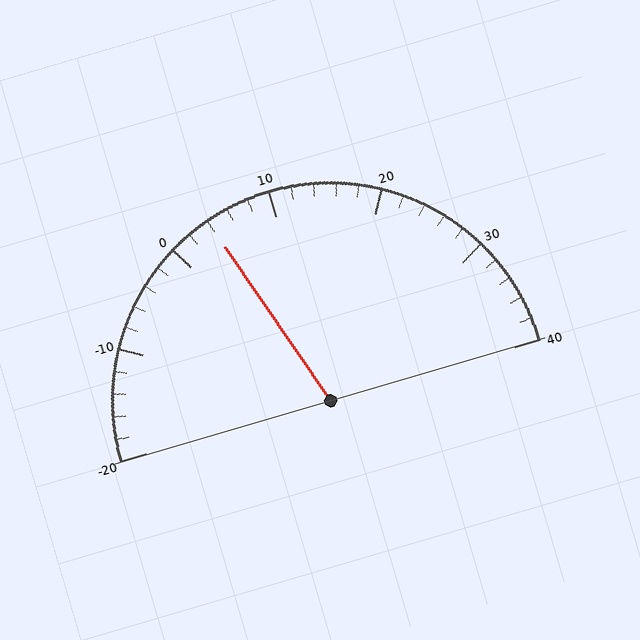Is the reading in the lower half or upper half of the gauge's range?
The reading is in the lower half of the range (-20 to 40).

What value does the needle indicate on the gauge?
The needle indicates approximately 4.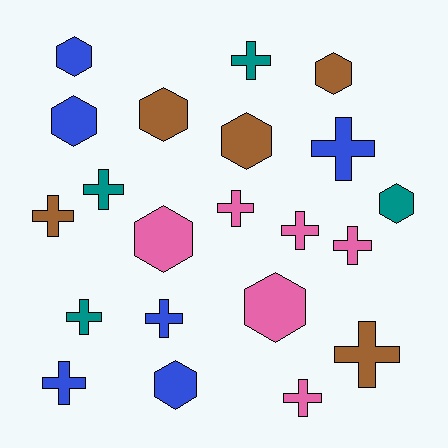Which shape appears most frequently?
Cross, with 12 objects.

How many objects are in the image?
There are 21 objects.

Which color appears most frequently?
Pink, with 6 objects.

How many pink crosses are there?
There are 4 pink crosses.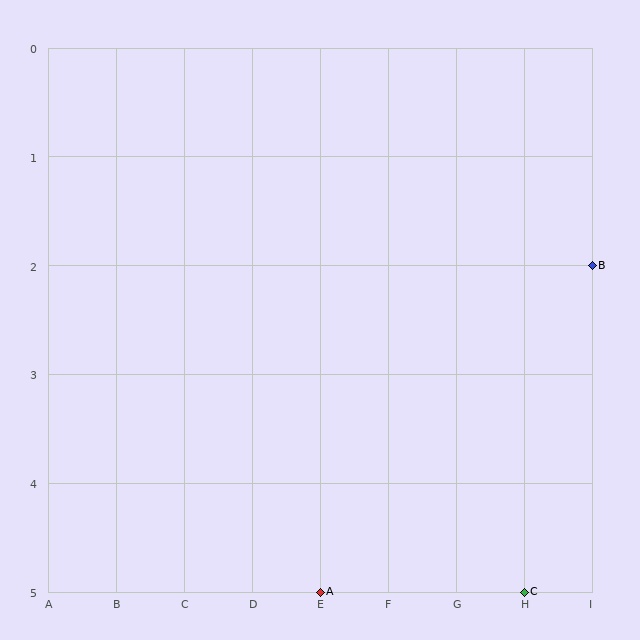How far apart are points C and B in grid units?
Points C and B are 1 column and 3 rows apart (about 3.2 grid units diagonally).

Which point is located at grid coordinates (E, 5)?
Point A is at (E, 5).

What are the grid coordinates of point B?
Point B is at grid coordinates (I, 2).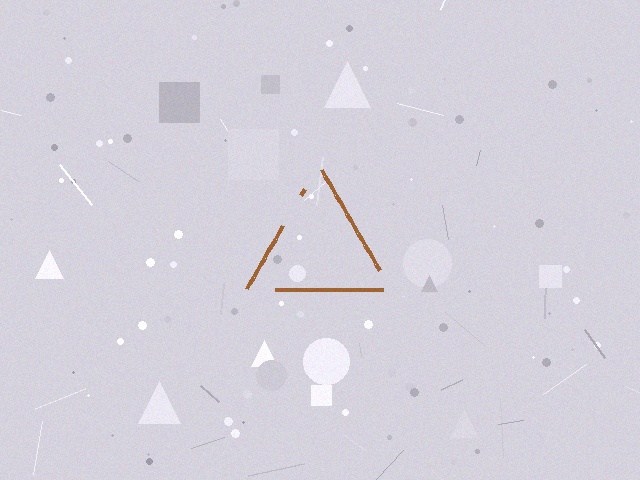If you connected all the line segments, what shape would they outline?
They would outline a triangle.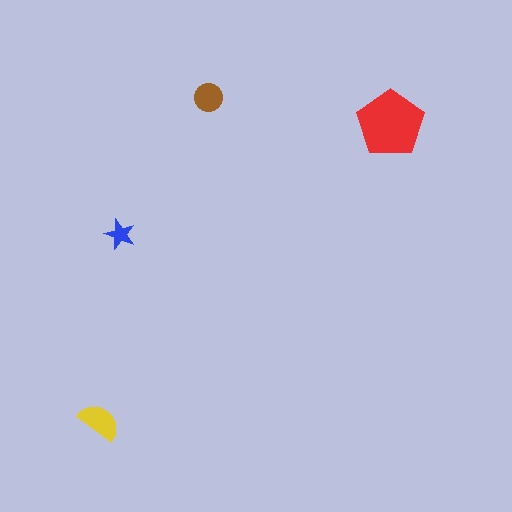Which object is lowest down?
The yellow semicircle is bottommost.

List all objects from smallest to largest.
The blue star, the brown circle, the yellow semicircle, the red pentagon.